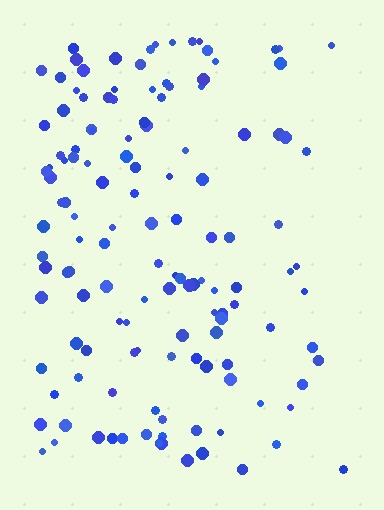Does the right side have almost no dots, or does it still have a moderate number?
Still a moderate number, just noticeably fewer than the left.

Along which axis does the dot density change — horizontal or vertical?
Horizontal.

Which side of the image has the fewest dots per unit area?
The right.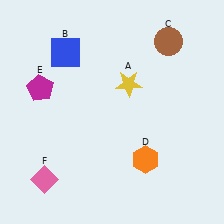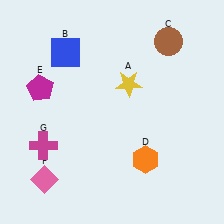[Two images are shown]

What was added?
A magenta cross (G) was added in Image 2.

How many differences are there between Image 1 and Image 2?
There is 1 difference between the two images.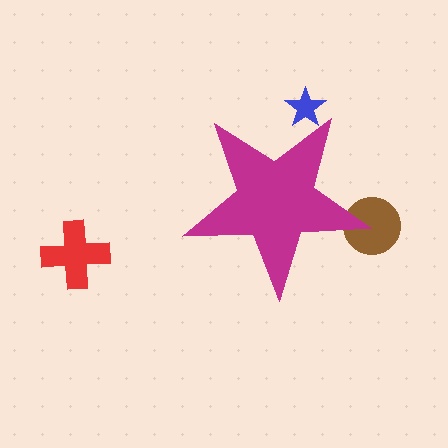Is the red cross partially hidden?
No, the red cross is fully visible.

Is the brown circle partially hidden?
Yes, the brown circle is partially hidden behind the magenta star.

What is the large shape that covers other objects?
A magenta star.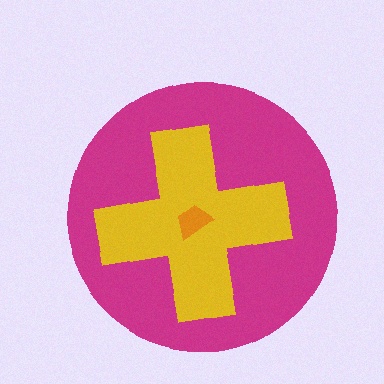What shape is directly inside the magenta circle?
The yellow cross.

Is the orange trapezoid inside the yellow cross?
Yes.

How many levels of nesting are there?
3.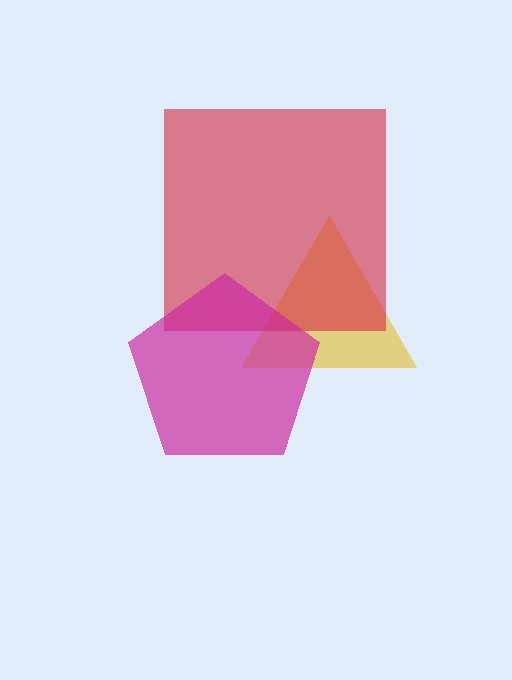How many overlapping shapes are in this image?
There are 3 overlapping shapes in the image.